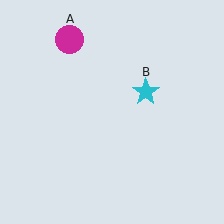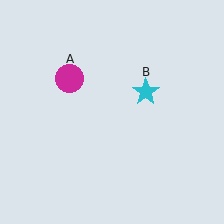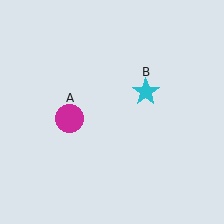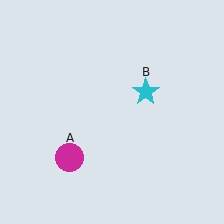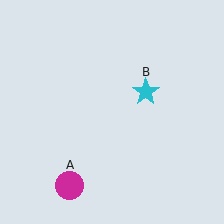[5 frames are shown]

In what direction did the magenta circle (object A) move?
The magenta circle (object A) moved down.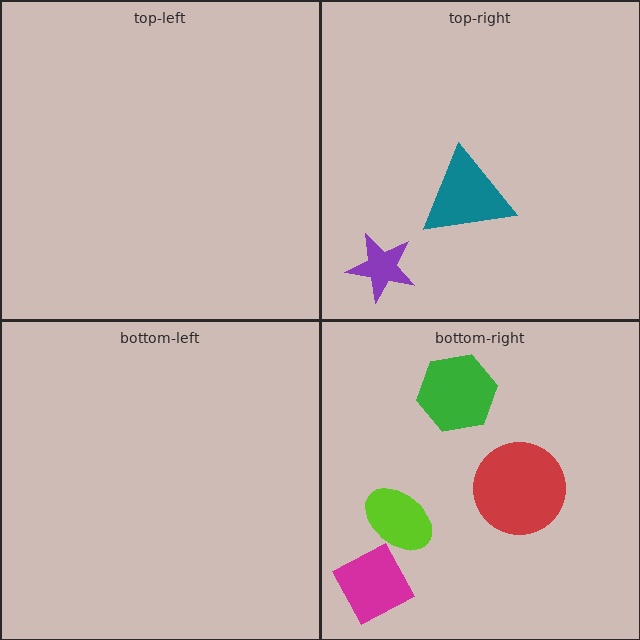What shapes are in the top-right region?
The purple star, the teal triangle.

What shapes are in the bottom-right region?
The green hexagon, the lime ellipse, the red circle, the magenta diamond.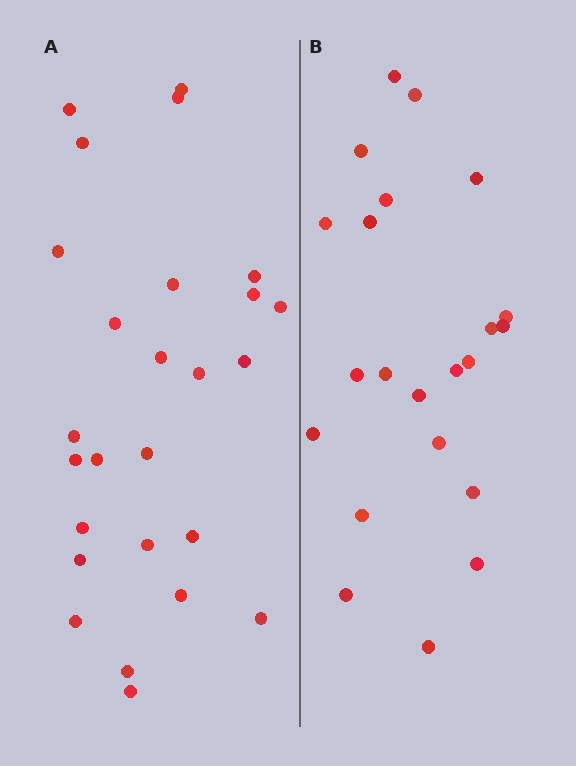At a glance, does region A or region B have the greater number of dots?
Region A (the left region) has more dots.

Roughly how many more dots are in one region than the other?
Region A has about 4 more dots than region B.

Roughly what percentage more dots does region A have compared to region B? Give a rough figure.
About 20% more.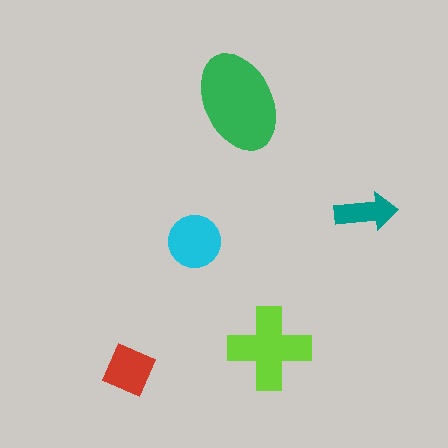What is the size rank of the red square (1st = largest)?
4th.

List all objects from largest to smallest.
The green ellipse, the lime cross, the cyan circle, the red square, the teal arrow.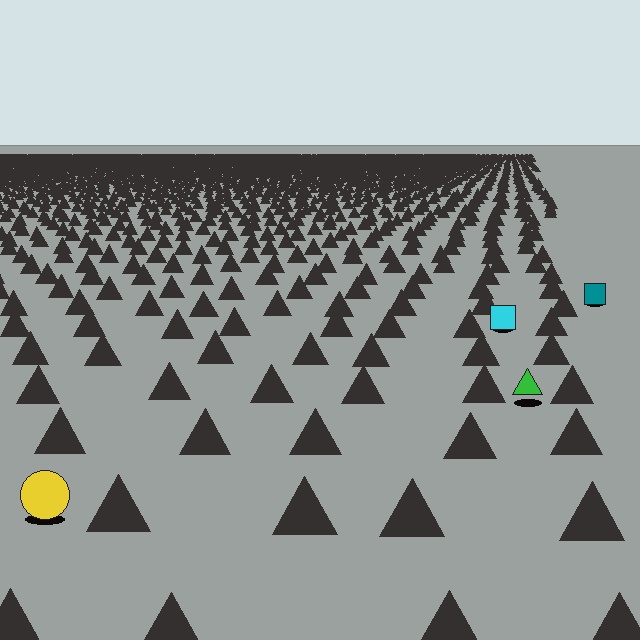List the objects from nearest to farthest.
From nearest to farthest: the yellow circle, the green triangle, the cyan square, the teal square.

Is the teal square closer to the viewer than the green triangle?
No. The green triangle is closer — you can tell from the texture gradient: the ground texture is coarser near it.